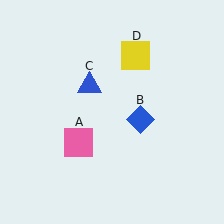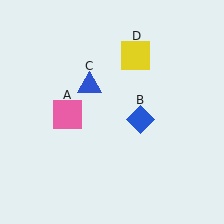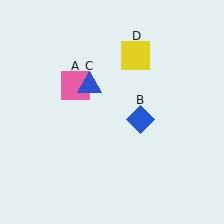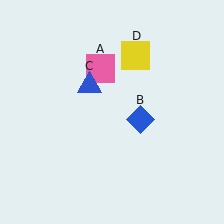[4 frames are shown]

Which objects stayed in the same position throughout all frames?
Blue diamond (object B) and blue triangle (object C) and yellow square (object D) remained stationary.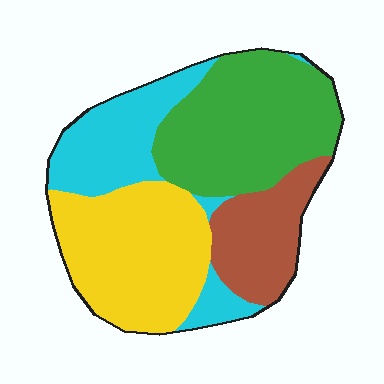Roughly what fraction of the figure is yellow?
Yellow covers around 30% of the figure.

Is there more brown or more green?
Green.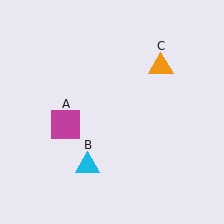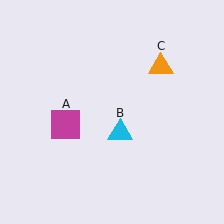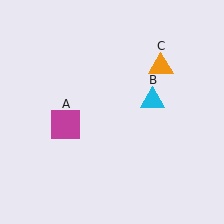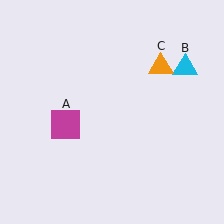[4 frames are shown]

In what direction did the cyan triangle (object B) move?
The cyan triangle (object B) moved up and to the right.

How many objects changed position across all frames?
1 object changed position: cyan triangle (object B).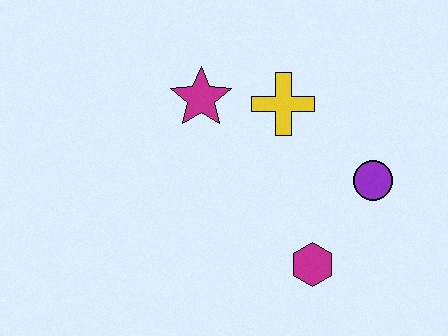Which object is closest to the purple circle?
The magenta hexagon is closest to the purple circle.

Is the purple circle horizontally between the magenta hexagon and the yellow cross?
No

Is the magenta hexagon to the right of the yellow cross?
Yes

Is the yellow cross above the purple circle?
Yes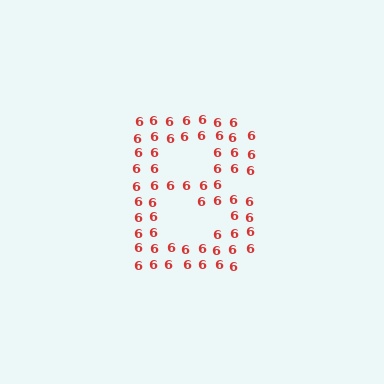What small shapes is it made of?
It is made of small digit 6's.